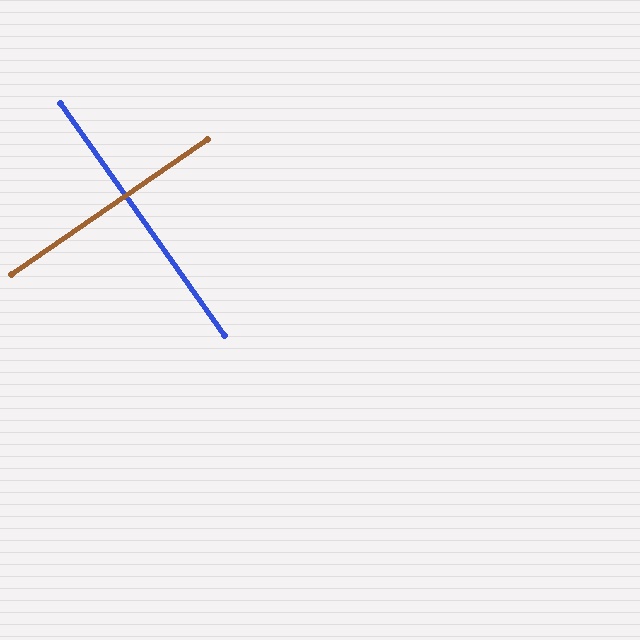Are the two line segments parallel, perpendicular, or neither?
Perpendicular — they meet at approximately 89°.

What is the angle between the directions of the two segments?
Approximately 89 degrees.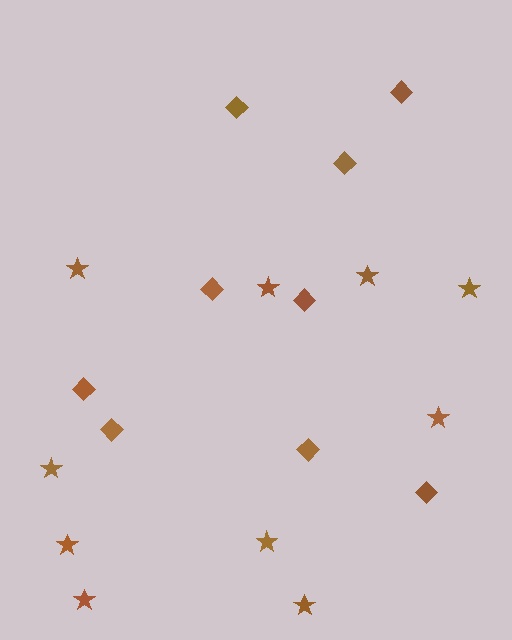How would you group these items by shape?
There are 2 groups: one group of stars (10) and one group of diamonds (9).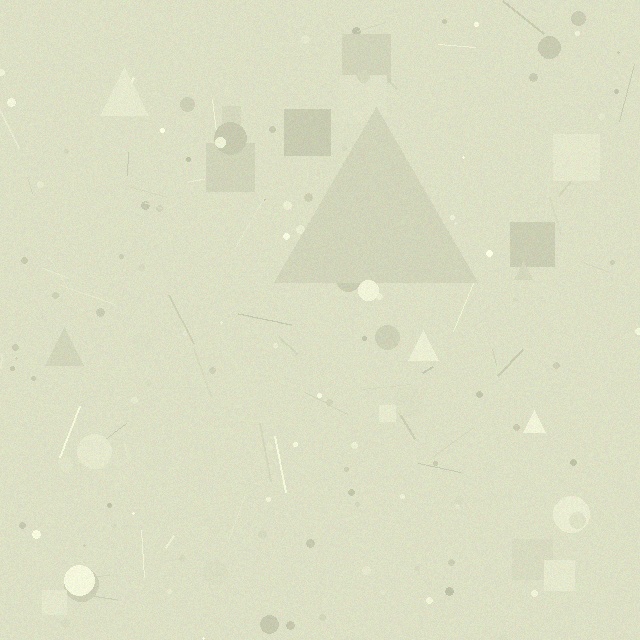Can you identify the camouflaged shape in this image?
The camouflaged shape is a triangle.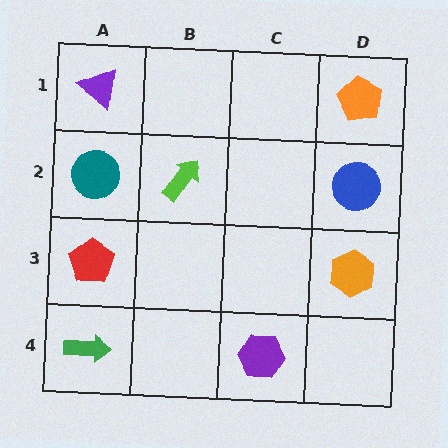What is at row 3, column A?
A red pentagon.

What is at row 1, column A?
A purple triangle.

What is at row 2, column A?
A teal circle.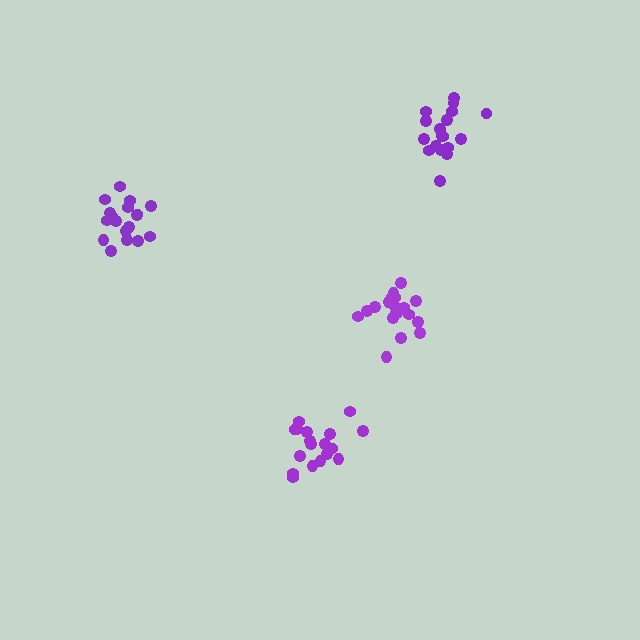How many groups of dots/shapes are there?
There are 4 groups.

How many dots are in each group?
Group 1: 18 dots, Group 2: 19 dots, Group 3: 18 dots, Group 4: 18 dots (73 total).